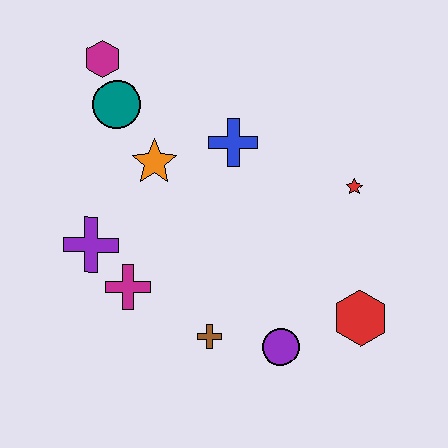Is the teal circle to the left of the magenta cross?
Yes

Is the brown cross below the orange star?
Yes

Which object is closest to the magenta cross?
The purple cross is closest to the magenta cross.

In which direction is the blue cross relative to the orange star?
The blue cross is to the right of the orange star.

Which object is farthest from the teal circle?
The red hexagon is farthest from the teal circle.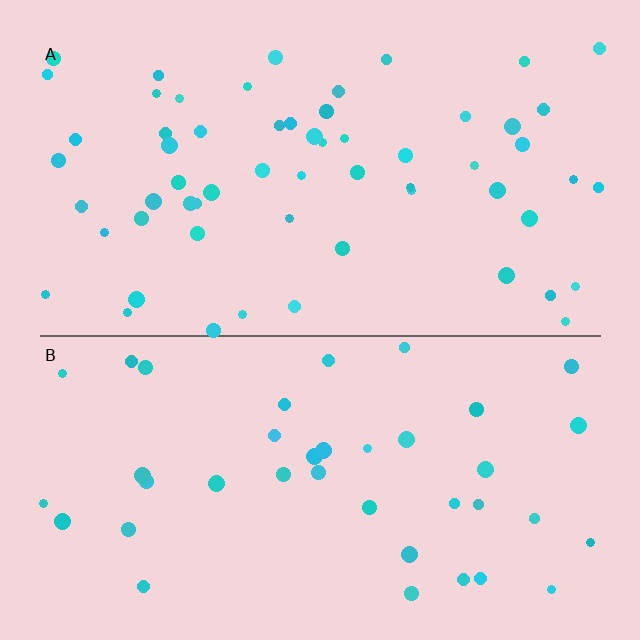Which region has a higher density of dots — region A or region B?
A (the top).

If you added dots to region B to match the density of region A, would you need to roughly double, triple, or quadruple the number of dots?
Approximately double.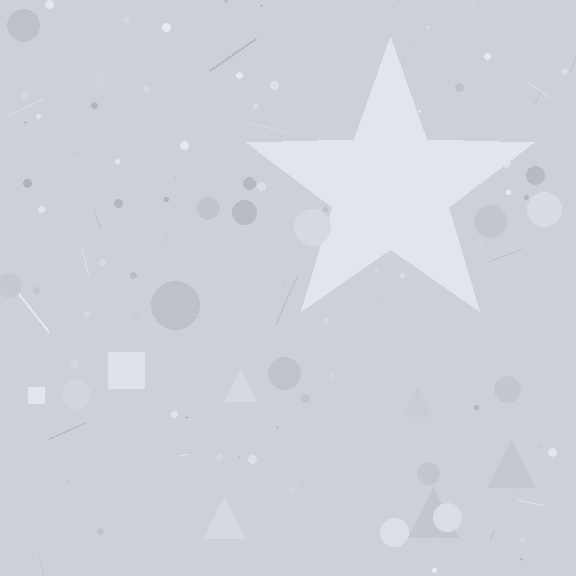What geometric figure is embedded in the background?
A star is embedded in the background.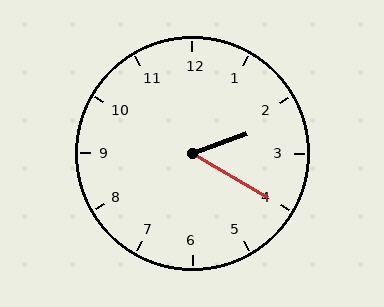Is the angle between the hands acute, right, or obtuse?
It is acute.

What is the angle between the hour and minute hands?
Approximately 50 degrees.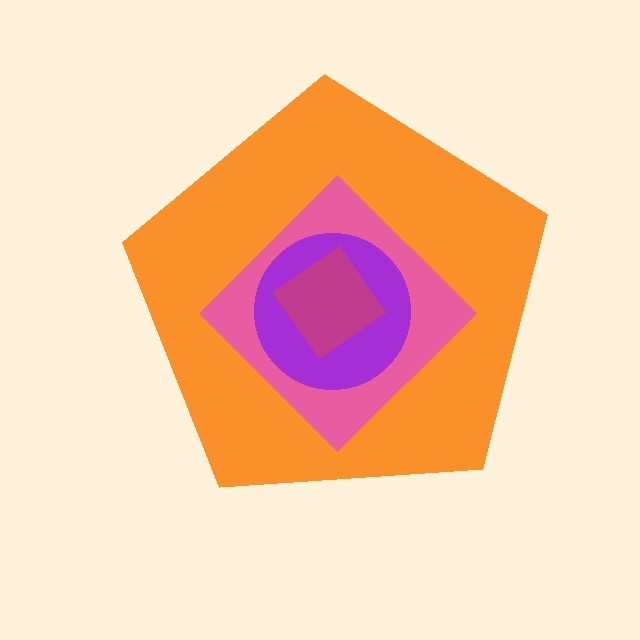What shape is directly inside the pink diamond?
The purple circle.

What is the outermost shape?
The orange pentagon.